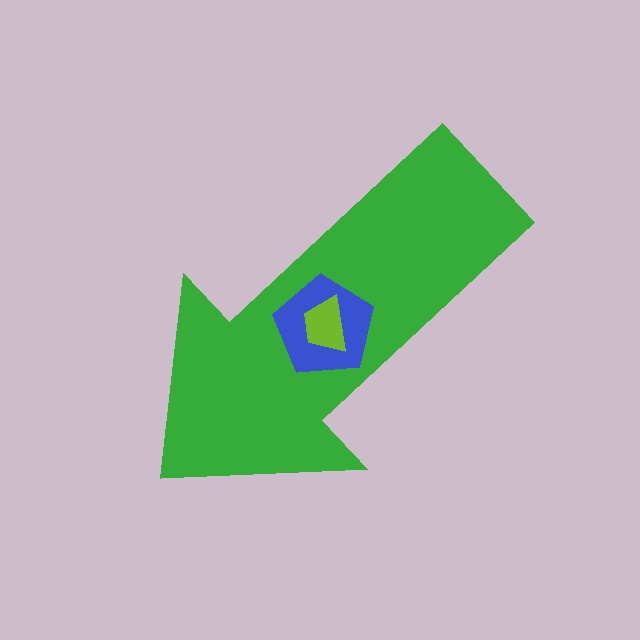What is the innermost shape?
The lime trapezoid.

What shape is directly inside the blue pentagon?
The lime trapezoid.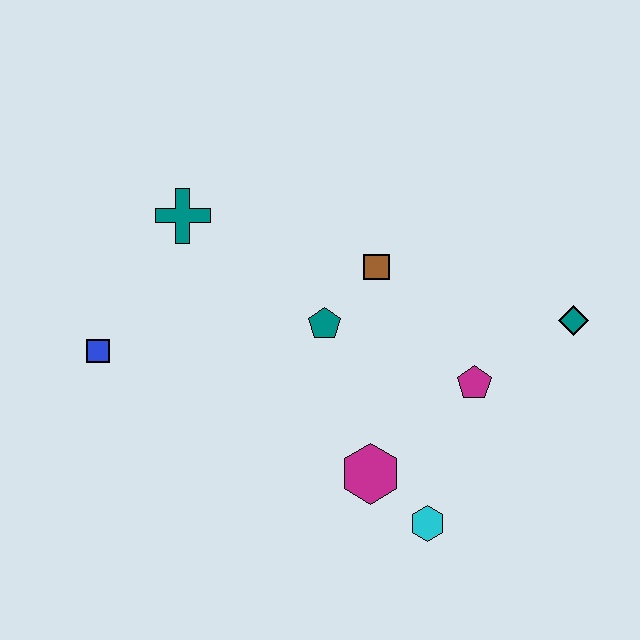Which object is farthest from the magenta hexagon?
The teal cross is farthest from the magenta hexagon.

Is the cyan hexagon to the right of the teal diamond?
No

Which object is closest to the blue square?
The teal cross is closest to the blue square.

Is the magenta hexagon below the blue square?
Yes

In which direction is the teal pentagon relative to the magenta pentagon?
The teal pentagon is to the left of the magenta pentagon.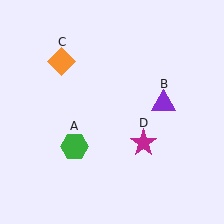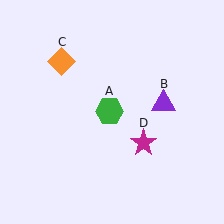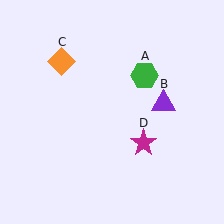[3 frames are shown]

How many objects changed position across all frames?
1 object changed position: green hexagon (object A).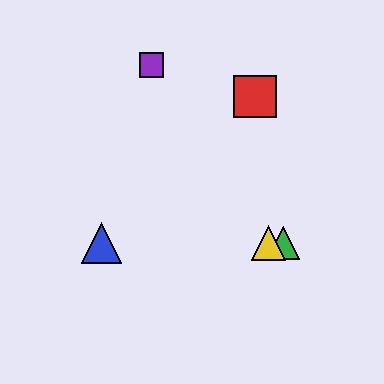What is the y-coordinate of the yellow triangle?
The yellow triangle is at y≈243.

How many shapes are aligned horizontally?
3 shapes (the blue triangle, the green triangle, the yellow triangle) are aligned horizontally.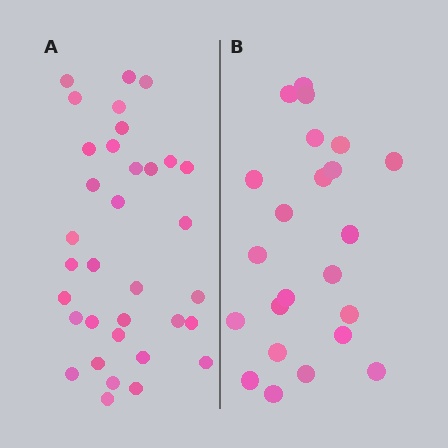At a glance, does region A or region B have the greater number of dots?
Region A (the left region) has more dots.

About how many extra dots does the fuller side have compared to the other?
Region A has roughly 12 or so more dots than region B.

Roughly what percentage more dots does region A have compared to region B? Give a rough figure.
About 50% more.